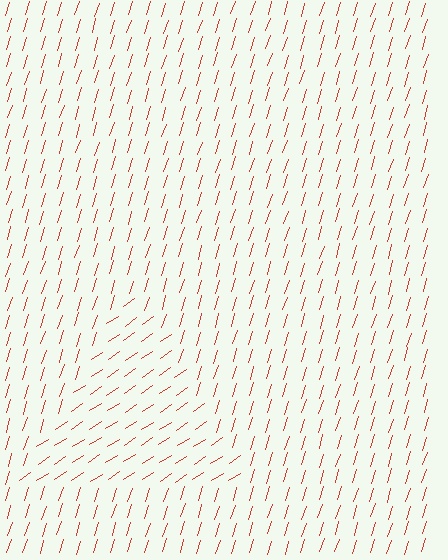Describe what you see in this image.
The image is filled with small red line segments. A triangle region in the image has lines oriented differently from the surrounding lines, creating a visible texture boundary.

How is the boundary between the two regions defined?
The boundary is defined purely by a change in line orientation (approximately 39 degrees difference). All lines are the same color and thickness.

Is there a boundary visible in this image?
Yes, there is a texture boundary formed by a change in line orientation.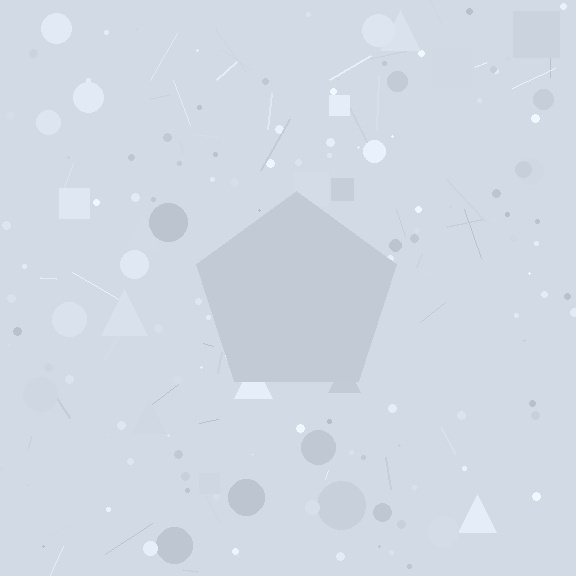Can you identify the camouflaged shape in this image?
The camouflaged shape is a pentagon.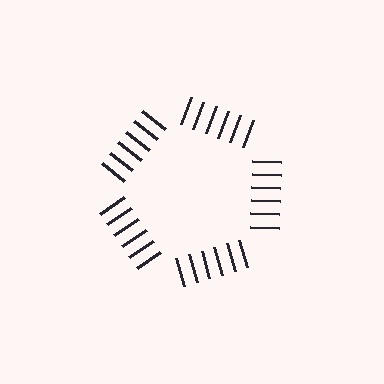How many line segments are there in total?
30 — 6 along each of the 5 edges.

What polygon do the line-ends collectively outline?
An illusory pentagon — the line segments terminate on its edges but no continuous stroke is drawn.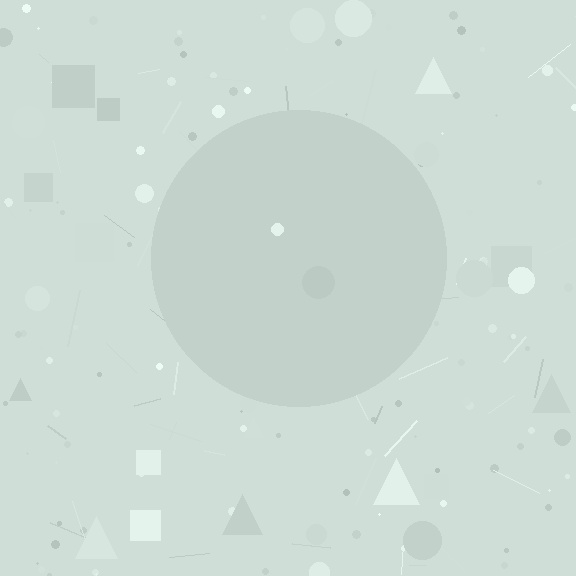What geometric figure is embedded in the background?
A circle is embedded in the background.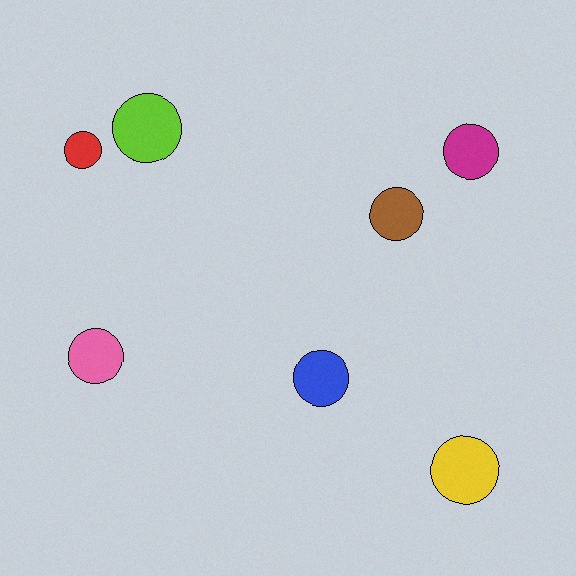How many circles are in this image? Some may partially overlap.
There are 7 circles.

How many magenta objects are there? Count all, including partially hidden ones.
There is 1 magenta object.